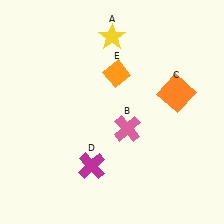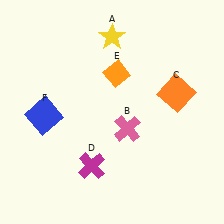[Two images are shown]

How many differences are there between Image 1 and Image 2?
There is 1 difference between the two images.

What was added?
A blue square (F) was added in Image 2.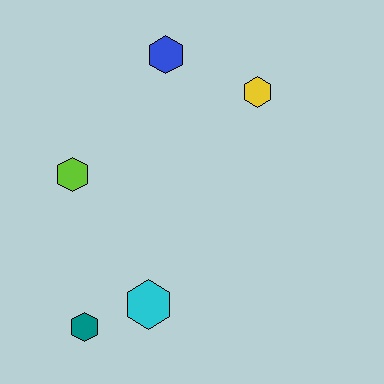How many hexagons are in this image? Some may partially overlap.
There are 5 hexagons.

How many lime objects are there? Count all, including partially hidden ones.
There is 1 lime object.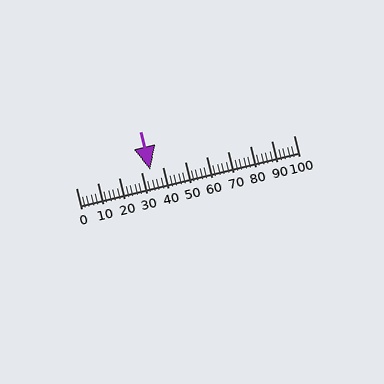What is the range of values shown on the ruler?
The ruler shows values from 0 to 100.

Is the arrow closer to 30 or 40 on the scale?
The arrow is closer to 30.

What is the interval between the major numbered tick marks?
The major tick marks are spaced 10 units apart.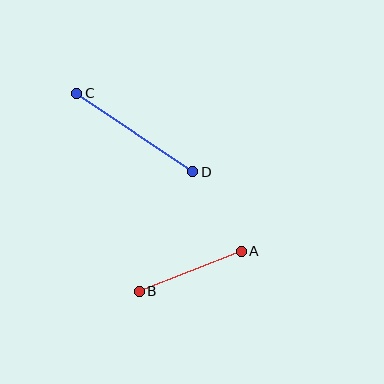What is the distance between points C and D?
The distance is approximately 140 pixels.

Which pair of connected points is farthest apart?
Points C and D are farthest apart.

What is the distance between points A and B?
The distance is approximately 110 pixels.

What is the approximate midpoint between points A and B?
The midpoint is at approximately (190, 271) pixels.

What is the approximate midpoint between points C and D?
The midpoint is at approximately (135, 133) pixels.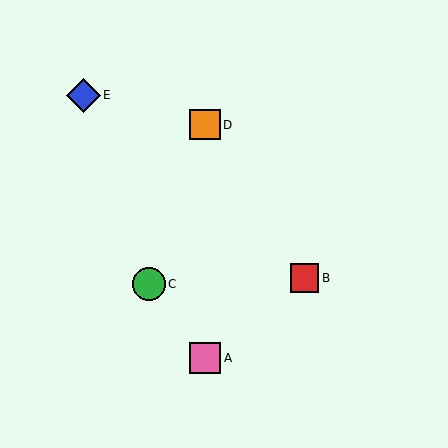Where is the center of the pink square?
The center of the pink square is at (205, 358).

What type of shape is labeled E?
Shape E is a blue diamond.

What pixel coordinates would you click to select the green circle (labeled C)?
Click at (149, 284) to select the green circle C.